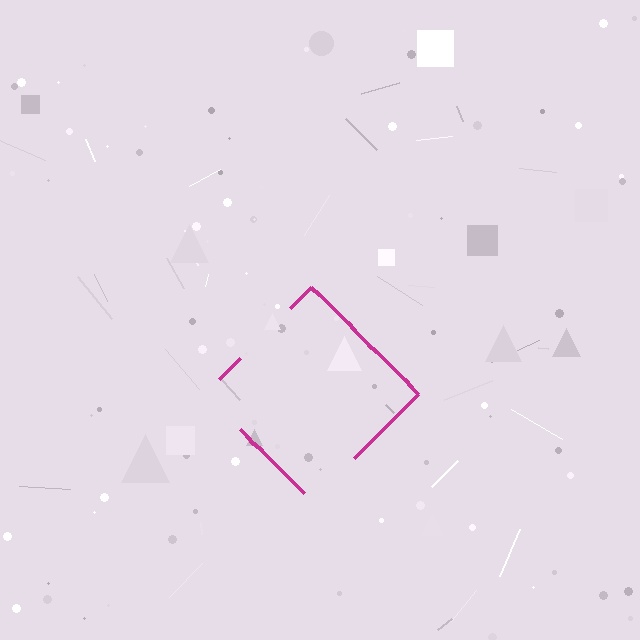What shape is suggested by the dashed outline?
The dashed outline suggests a diamond.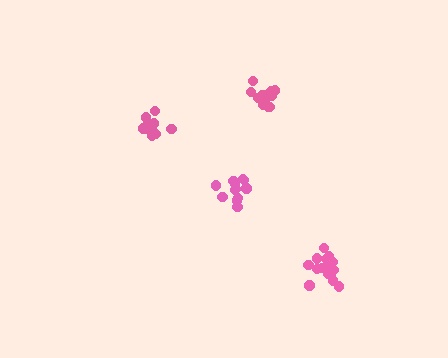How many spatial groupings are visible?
There are 4 spatial groupings.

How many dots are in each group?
Group 1: 11 dots, Group 2: 12 dots, Group 3: 15 dots, Group 4: 16 dots (54 total).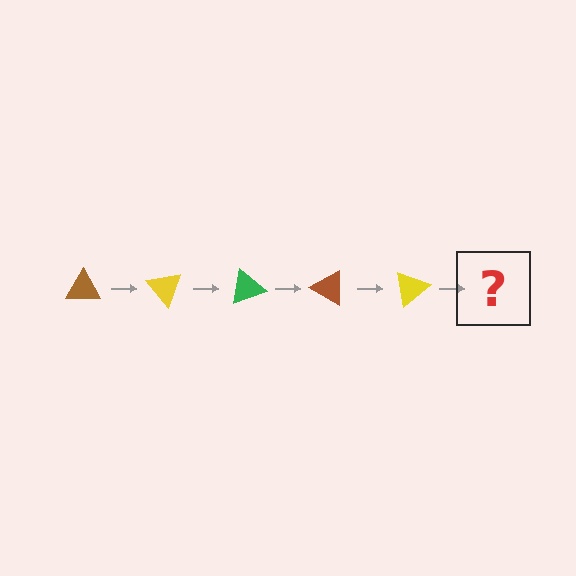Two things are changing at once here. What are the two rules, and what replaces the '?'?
The two rules are that it rotates 50 degrees each step and the color cycles through brown, yellow, and green. The '?' should be a green triangle, rotated 250 degrees from the start.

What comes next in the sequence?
The next element should be a green triangle, rotated 250 degrees from the start.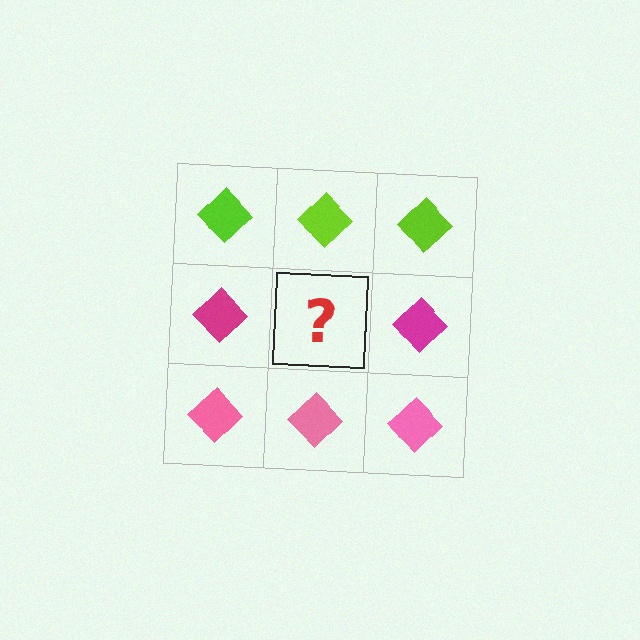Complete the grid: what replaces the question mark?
The question mark should be replaced with a magenta diamond.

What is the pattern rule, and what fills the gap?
The rule is that each row has a consistent color. The gap should be filled with a magenta diamond.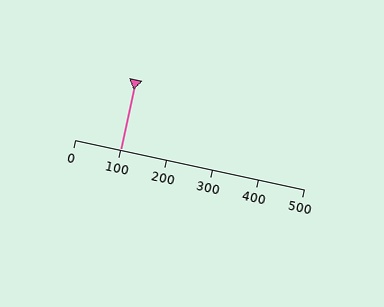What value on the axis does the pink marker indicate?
The marker indicates approximately 100.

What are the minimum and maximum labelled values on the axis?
The axis runs from 0 to 500.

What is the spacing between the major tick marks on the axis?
The major ticks are spaced 100 apart.